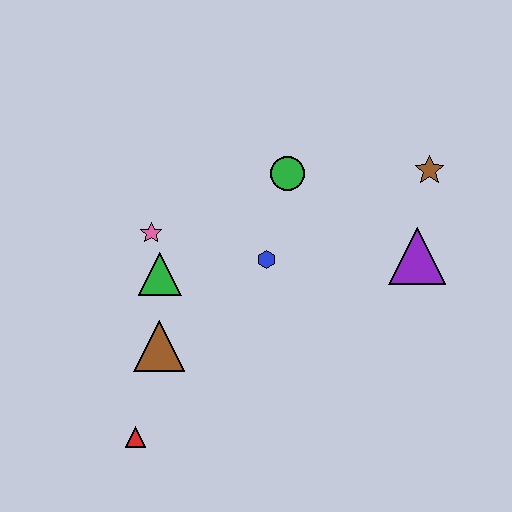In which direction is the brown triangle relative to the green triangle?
The brown triangle is below the green triangle.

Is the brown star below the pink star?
No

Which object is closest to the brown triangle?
The green triangle is closest to the brown triangle.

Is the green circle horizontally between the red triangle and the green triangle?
No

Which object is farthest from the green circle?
The red triangle is farthest from the green circle.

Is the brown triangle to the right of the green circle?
No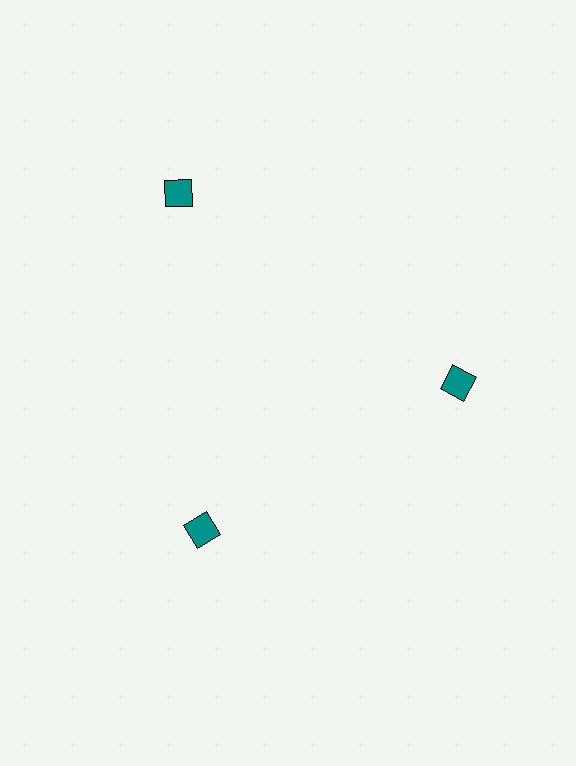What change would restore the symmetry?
The symmetry would be restored by moving it inward, back onto the ring so that all 3 squares sit at equal angles and equal distance from the center.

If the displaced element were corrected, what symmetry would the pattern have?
It would have 3-fold rotational symmetry — the pattern would map onto itself every 120 degrees.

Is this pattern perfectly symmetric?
No. The 3 teal squares are arranged in a ring, but one element near the 11 o'clock position is pushed outward from the center, breaking the 3-fold rotational symmetry.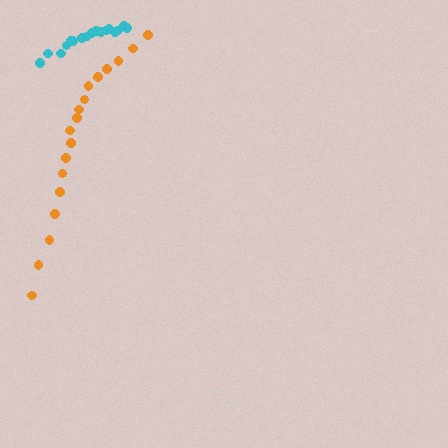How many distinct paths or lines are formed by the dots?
There are 2 distinct paths.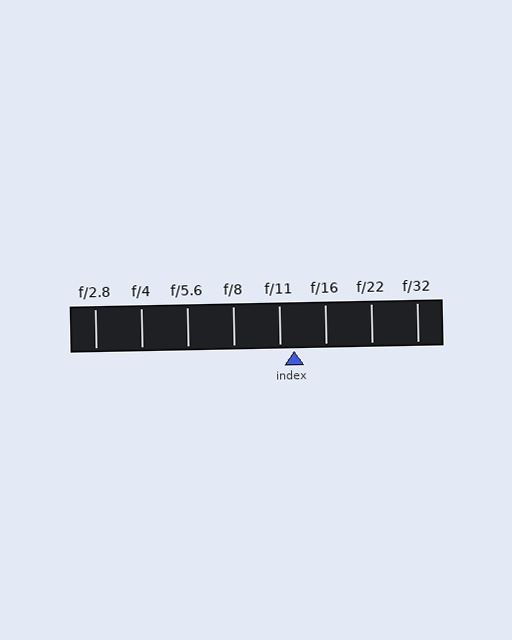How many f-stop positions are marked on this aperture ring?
There are 8 f-stop positions marked.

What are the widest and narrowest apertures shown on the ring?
The widest aperture shown is f/2.8 and the narrowest is f/32.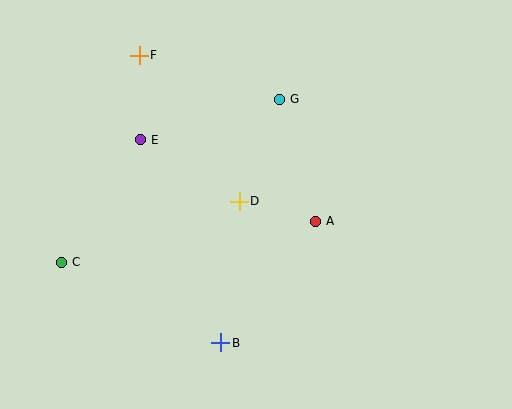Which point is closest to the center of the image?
Point D at (239, 201) is closest to the center.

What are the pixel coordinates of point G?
Point G is at (279, 99).